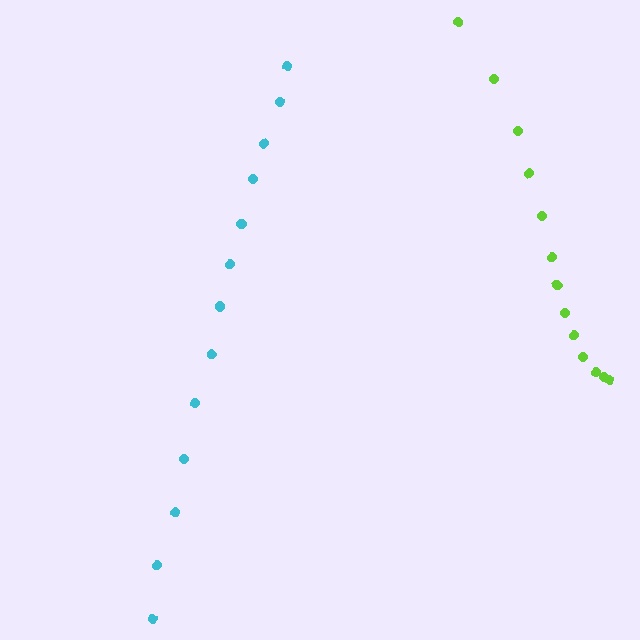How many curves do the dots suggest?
There are 2 distinct paths.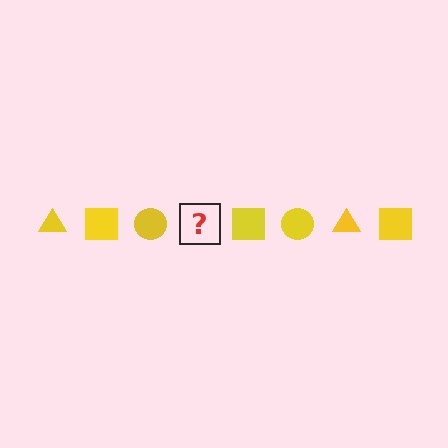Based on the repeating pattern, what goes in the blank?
The blank should be a yellow triangle.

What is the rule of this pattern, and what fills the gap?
The rule is that the pattern cycles through triangle, square, circle shapes in yellow. The gap should be filled with a yellow triangle.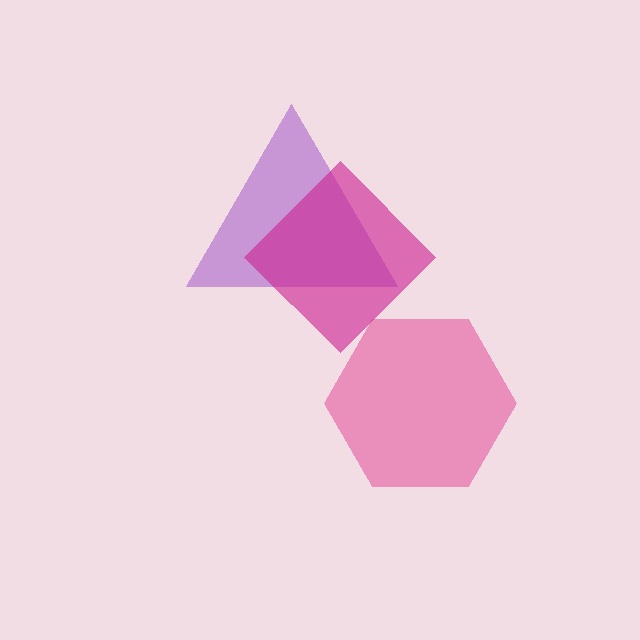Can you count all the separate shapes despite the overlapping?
Yes, there are 3 separate shapes.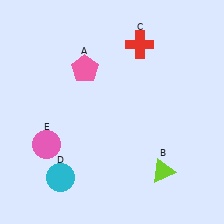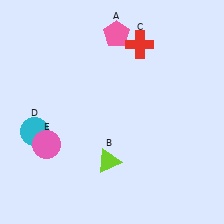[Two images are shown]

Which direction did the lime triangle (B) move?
The lime triangle (B) moved left.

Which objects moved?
The objects that moved are: the pink pentagon (A), the lime triangle (B), the cyan circle (D).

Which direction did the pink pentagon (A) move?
The pink pentagon (A) moved up.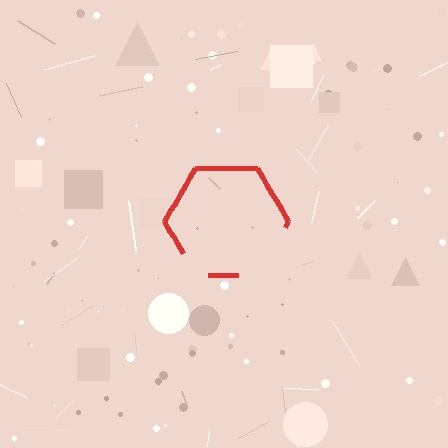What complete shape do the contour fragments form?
The contour fragments form a hexagon.